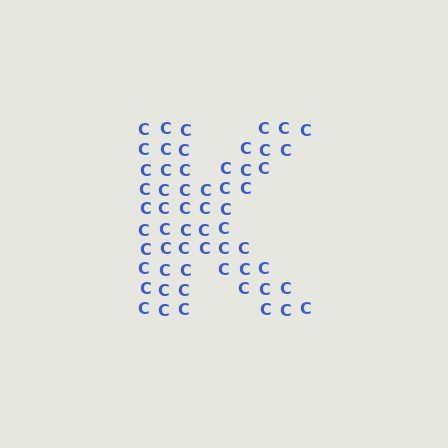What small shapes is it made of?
It is made of small letter C's.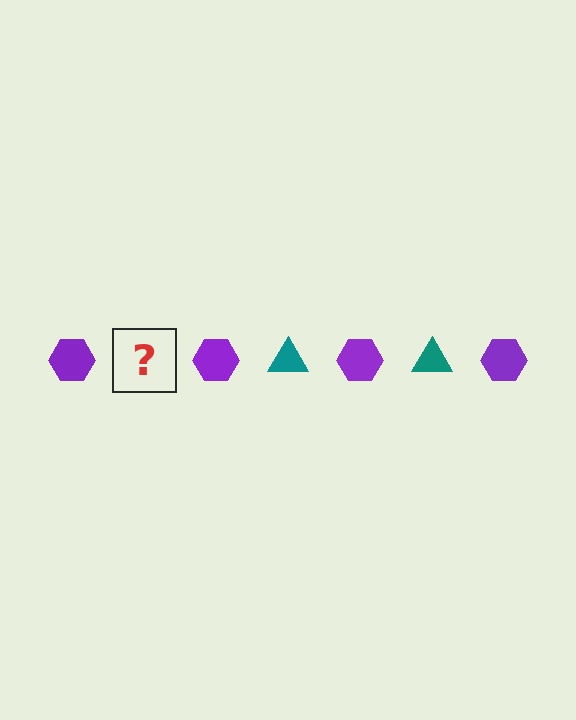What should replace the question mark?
The question mark should be replaced with a teal triangle.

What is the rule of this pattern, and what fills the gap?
The rule is that the pattern alternates between purple hexagon and teal triangle. The gap should be filled with a teal triangle.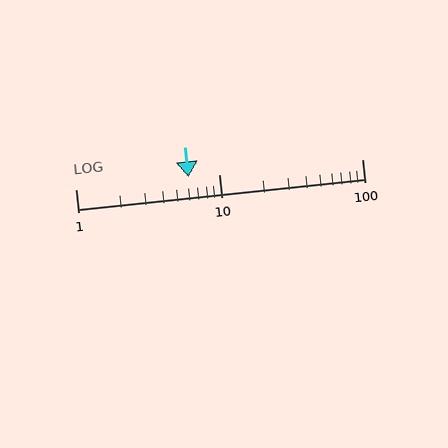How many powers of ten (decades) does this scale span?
The scale spans 2 decades, from 1 to 100.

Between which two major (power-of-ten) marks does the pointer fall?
The pointer is between 1 and 10.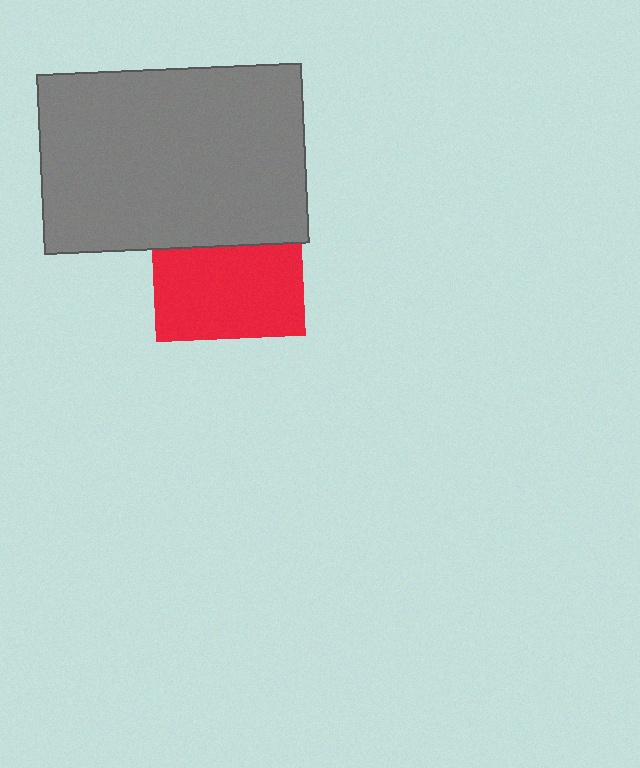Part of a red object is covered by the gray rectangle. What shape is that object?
It is a square.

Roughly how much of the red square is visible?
About half of it is visible (roughly 61%).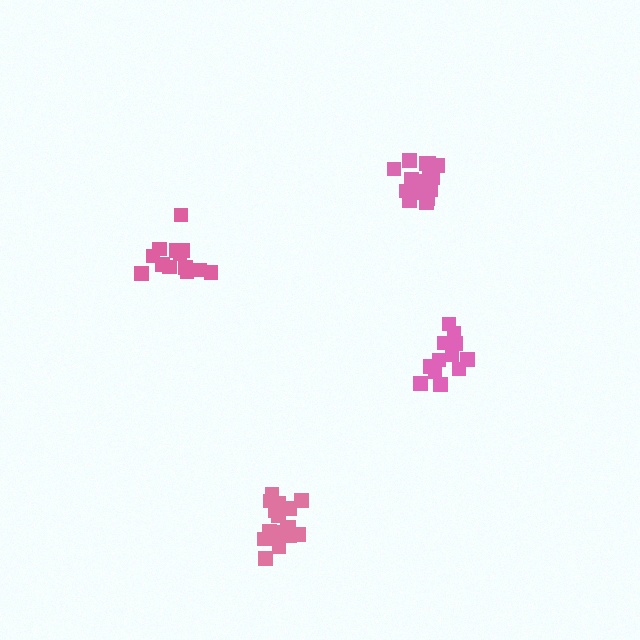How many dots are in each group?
Group 1: 13 dots, Group 2: 17 dots, Group 3: 13 dots, Group 4: 17 dots (60 total).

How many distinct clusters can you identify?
There are 4 distinct clusters.